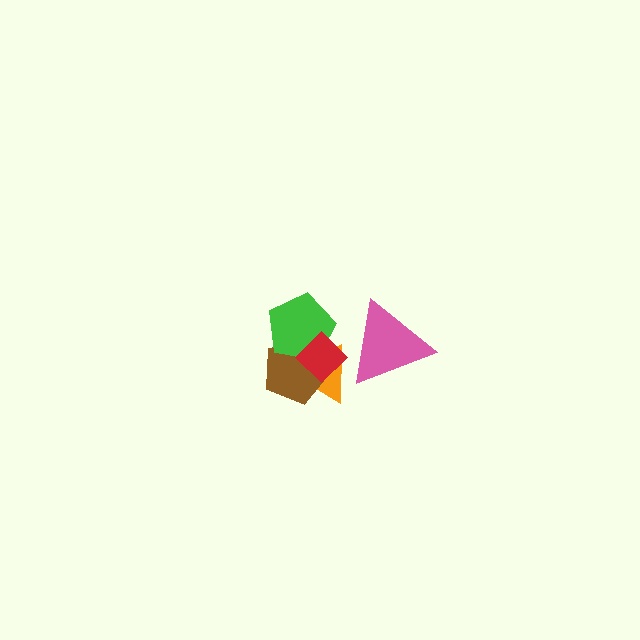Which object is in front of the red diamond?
The pink triangle is in front of the red diamond.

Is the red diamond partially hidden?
Yes, it is partially covered by another shape.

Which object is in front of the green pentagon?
The red diamond is in front of the green pentagon.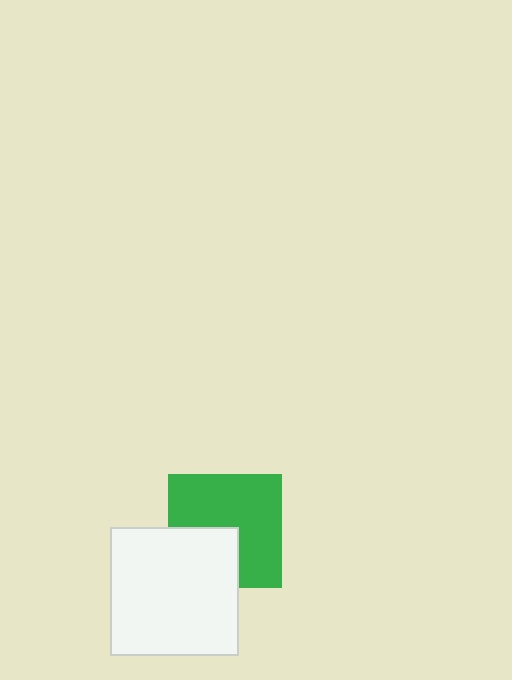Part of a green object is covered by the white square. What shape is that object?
It is a square.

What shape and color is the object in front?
The object in front is a white square.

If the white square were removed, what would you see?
You would see the complete green square.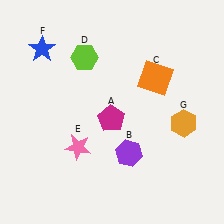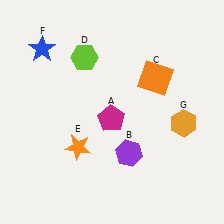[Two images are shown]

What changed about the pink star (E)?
In Image 1, E is pink. In Image 2, it changed to orange.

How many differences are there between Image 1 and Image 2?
There is 1 difference between the two images.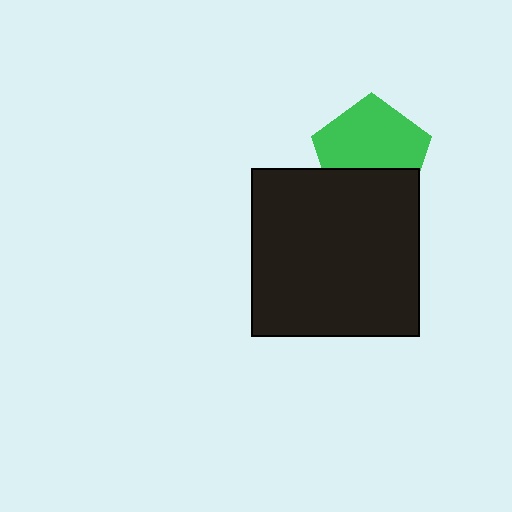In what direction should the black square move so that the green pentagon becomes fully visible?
The black square should move down. That is the shortest direction to clear the overlap and leave the green pentagon fully visible.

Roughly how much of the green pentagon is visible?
About half of it is visible (roughly 64%).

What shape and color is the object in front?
The object in front is a black square.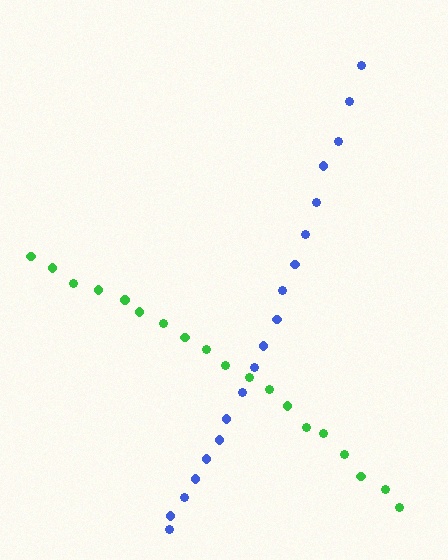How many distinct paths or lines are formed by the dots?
There are 2 distinct paths.